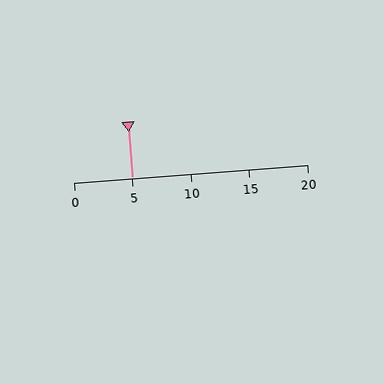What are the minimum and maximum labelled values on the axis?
The axis runs from 0 to 20.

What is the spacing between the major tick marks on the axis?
The major ticks are spaced 5 apart.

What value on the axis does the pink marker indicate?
The marker indicates approximately 5.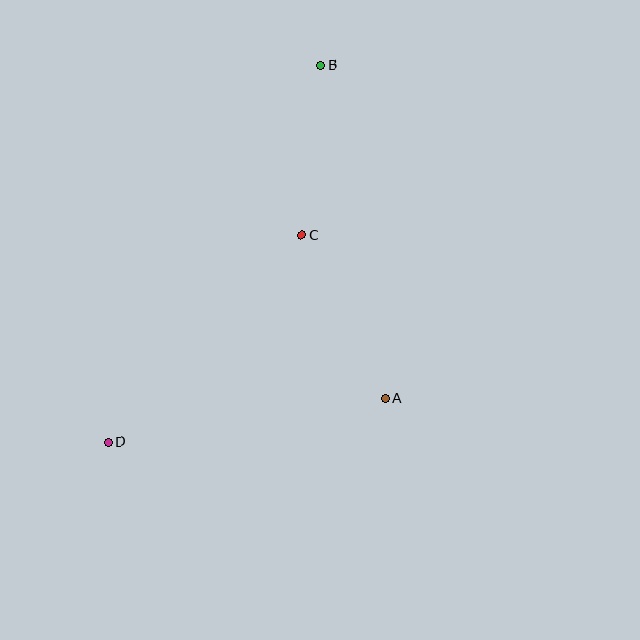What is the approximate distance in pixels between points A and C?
The distance between A and C is approximately 184 pixels.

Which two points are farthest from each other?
Points B and D are farthest from each other.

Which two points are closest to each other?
Points B and C are closest to each other.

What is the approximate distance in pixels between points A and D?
The distance between A and D is approximately 280 pixels.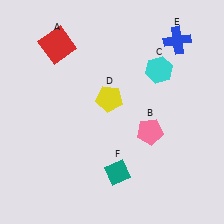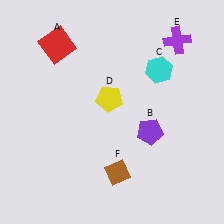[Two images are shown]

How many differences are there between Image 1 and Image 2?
There are 3 differences between the two images.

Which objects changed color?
B changed from pink to purple. E changed from blue to purple. F changed from teal to brown.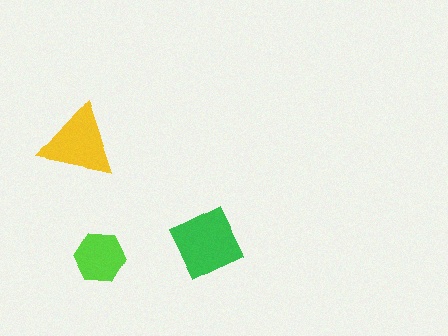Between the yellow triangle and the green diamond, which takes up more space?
The green diamond.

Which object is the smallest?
The lime hexagon.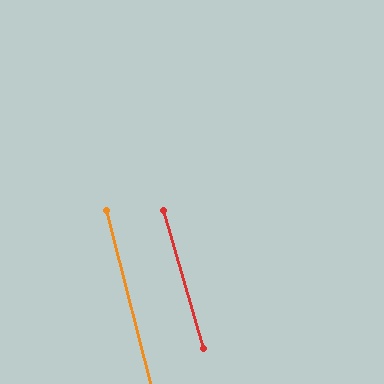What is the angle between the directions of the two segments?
Approximately 2 degrees.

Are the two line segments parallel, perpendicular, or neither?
Parallel — their directions differ by only 1.7°.